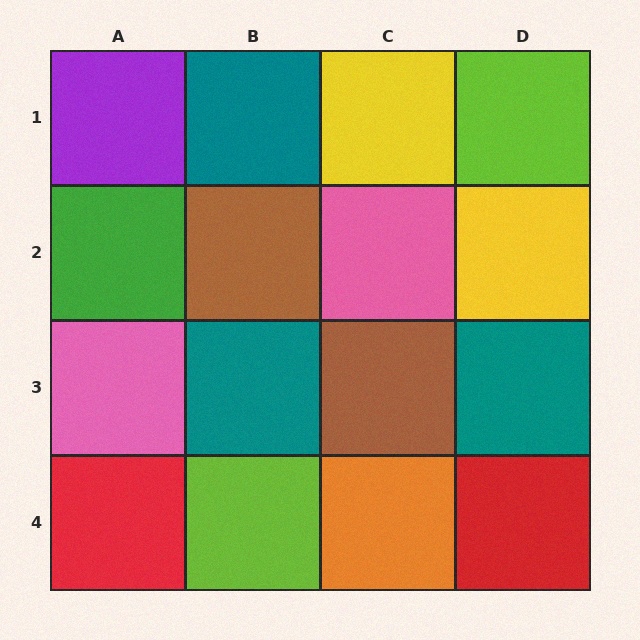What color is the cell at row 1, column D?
Lime.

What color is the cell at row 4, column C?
Orange.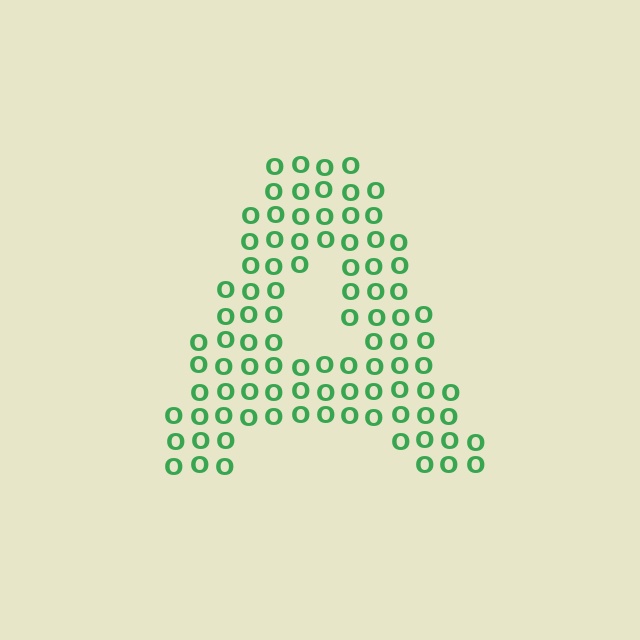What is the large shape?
The large shape is the letter A.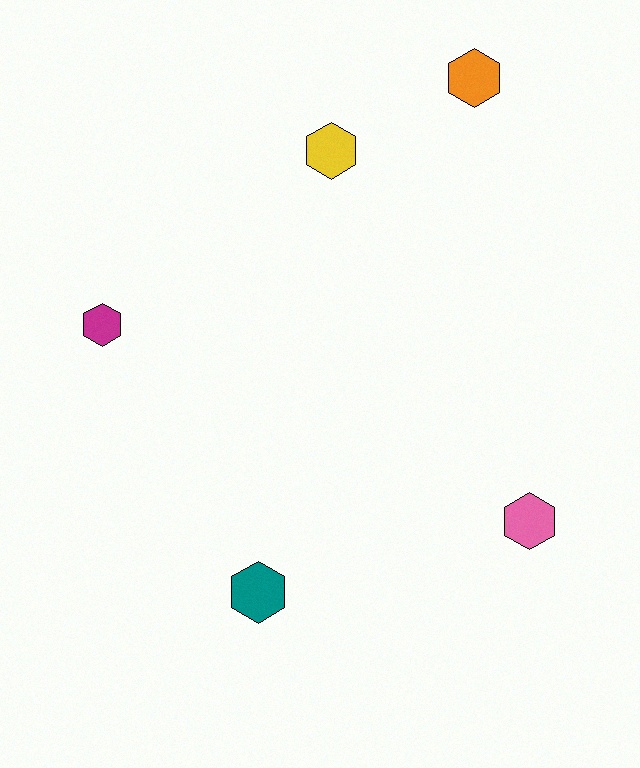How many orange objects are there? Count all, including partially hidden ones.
There is 1 orange object.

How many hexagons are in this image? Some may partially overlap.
There are 5 hexagons.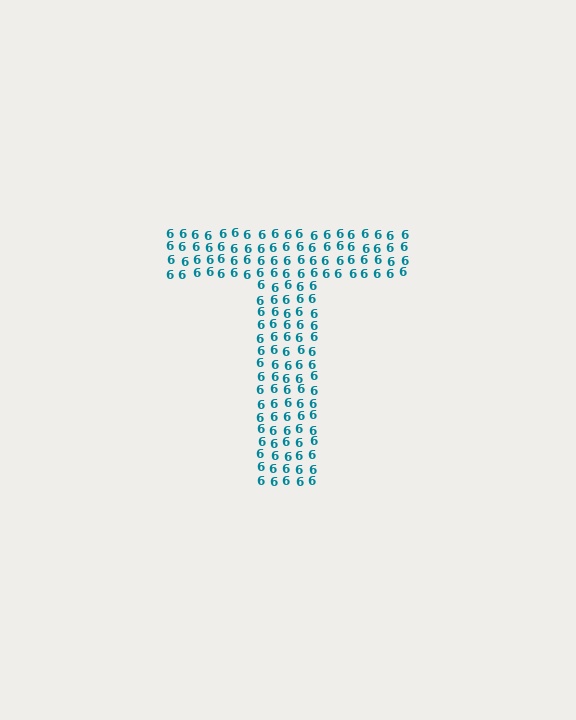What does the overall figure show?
The overall figure shows the letter T.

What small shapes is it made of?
It is made of small digit 6's.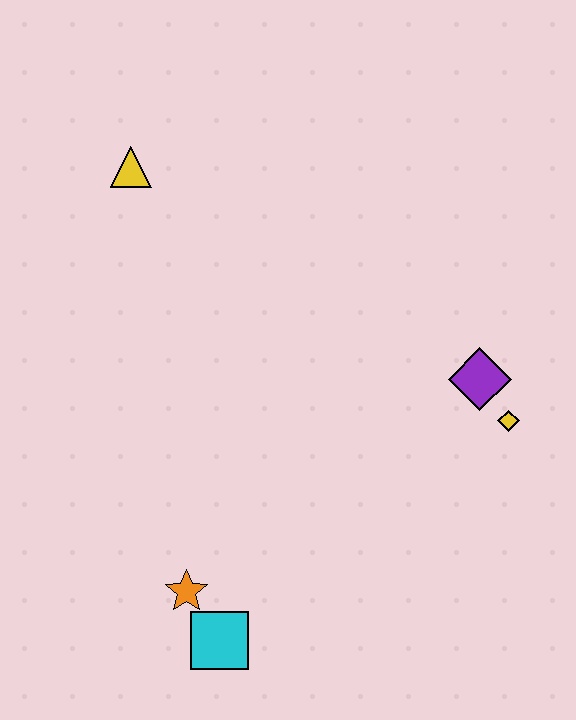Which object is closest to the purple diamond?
The yellow diamond is closest to the purple diamond.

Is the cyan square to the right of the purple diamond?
No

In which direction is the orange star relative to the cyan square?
The orange star is above the cyan square.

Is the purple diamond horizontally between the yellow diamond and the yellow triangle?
Yes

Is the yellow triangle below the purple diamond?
No